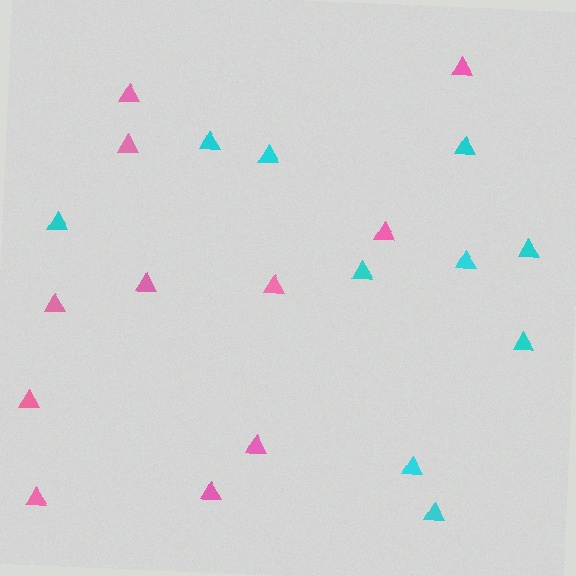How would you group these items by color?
There are 2 groups: one group of cyan triangles (10) and one group of pink triangles (11).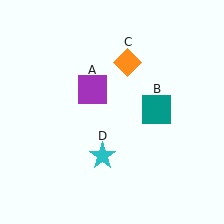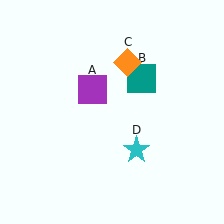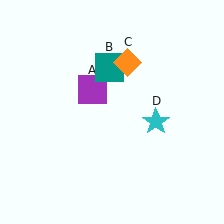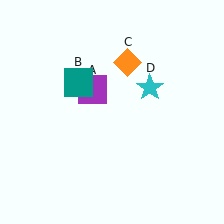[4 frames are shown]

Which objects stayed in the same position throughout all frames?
Purple square (object A) and orange diamond (object C) remained stationary.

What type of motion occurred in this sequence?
The teal square (object B), cyan star (object D) rotated counterclockwise around the center of the scene.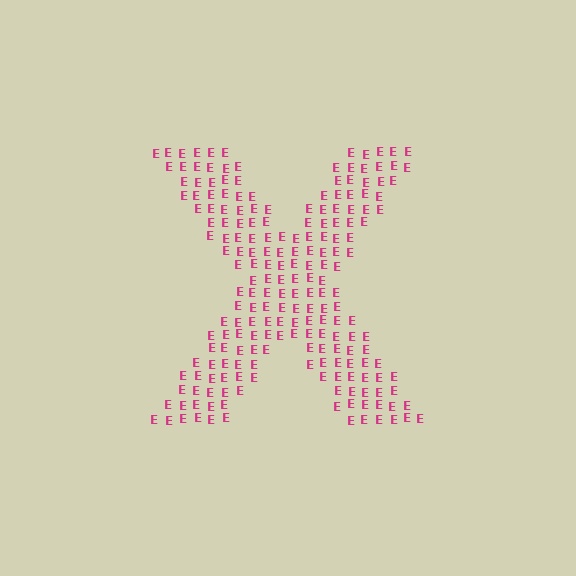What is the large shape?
The large shape is the letter X.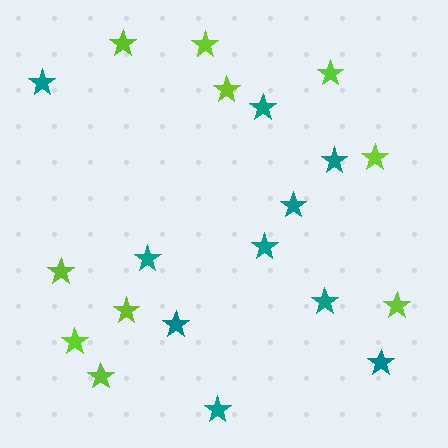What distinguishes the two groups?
There are 2 groups: one group of teal stars (10) and one group of lime stars (10).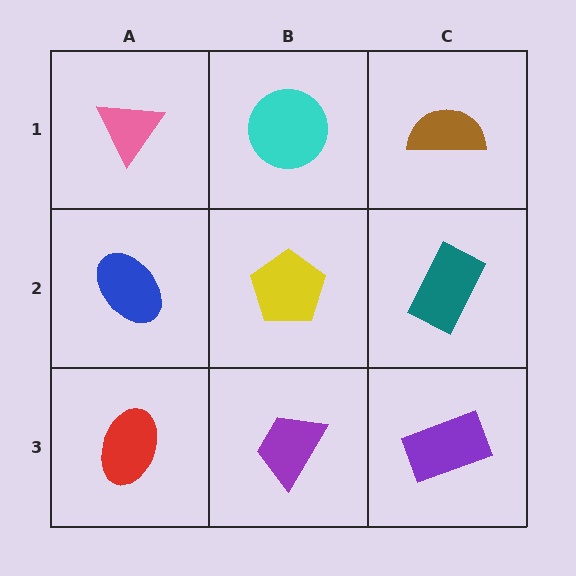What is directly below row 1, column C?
A teal rectangle.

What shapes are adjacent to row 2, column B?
A cyan circle (row 1, column B), a purple trapezoid (row 3, column B), a blue ellipse (row 2, column A), a teal rectangle (row 2, column C).